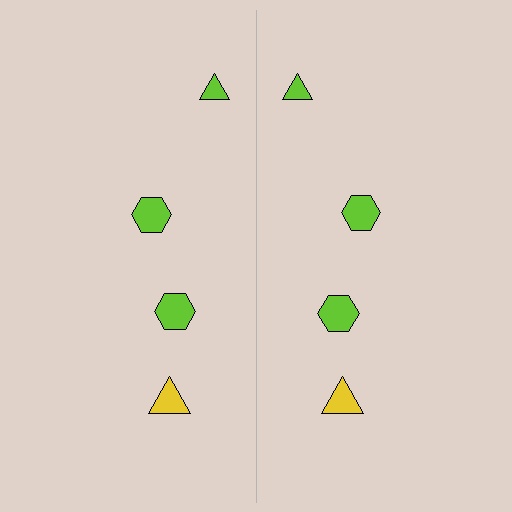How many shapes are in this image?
There are 8 shapes in this image.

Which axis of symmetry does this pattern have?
The pattern has a vertical axis of symmetry running through the center of the image.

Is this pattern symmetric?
Yes, this pattern has bilateral (reflection) symmetry.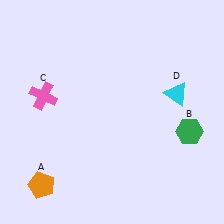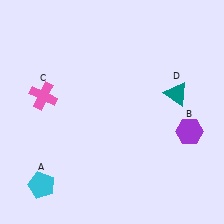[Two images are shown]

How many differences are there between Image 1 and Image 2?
There are 3 differences between the two images.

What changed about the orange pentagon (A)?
In Image 1, A is orange. In Image 2, it changed to cyan.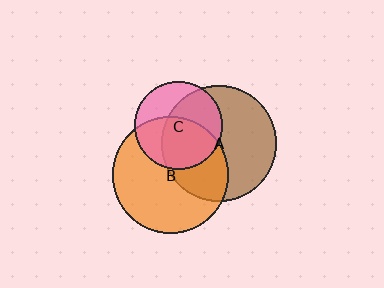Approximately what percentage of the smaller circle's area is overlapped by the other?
Approximately 55%.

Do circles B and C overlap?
Yes.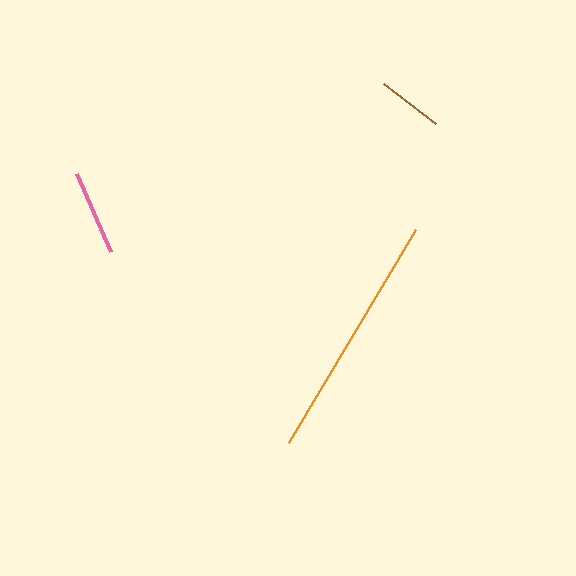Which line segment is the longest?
The orange line is the longest at approximately 248 pixels.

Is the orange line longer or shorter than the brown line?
The orange line is longer than the brown line.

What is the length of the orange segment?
The orange segment is approximately 248 pixels long.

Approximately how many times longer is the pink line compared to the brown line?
The pink line is approximately 1.3 times the length of the brown line.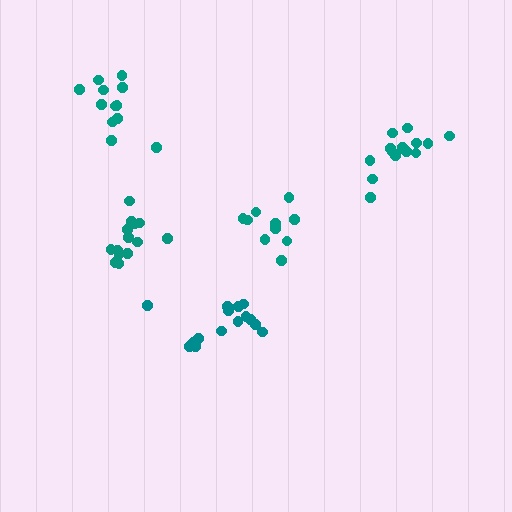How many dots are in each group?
Group 1: 12 dots, Group 2: 10 dots, Group 3: 14 dots, Group 4: 16 dots, Group 5: 14 dots (66 total).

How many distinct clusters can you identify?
There are 5 distinct clusters.